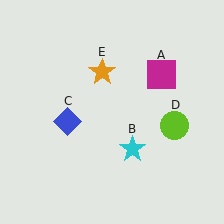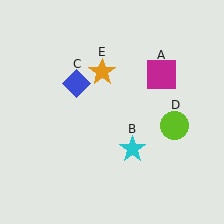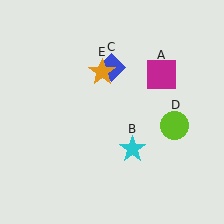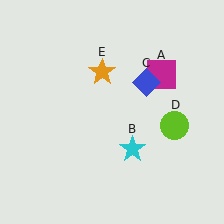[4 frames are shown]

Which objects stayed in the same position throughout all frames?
Magenta square (object A) and cyan star (object B) and lime circle (object D) and orange star (object E) remained stationary.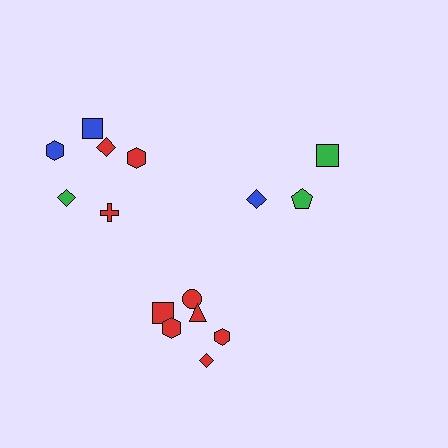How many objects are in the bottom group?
There are 6 objects.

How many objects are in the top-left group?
There are 6 objects.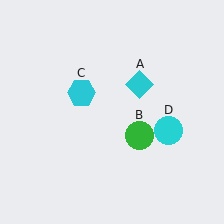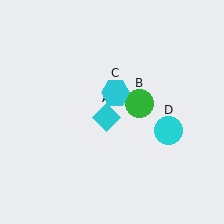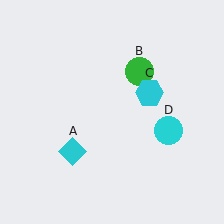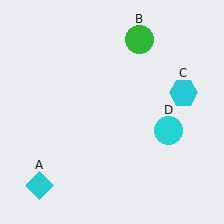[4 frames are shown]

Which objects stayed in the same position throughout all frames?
Cyan circle (object D) remained stationary.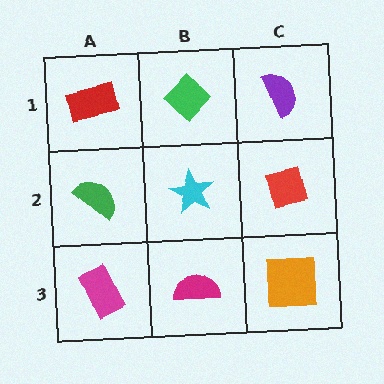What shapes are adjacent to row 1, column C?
A red square (row 2, column C), a green diamond (row 1, column B).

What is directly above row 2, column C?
A purple semicircle.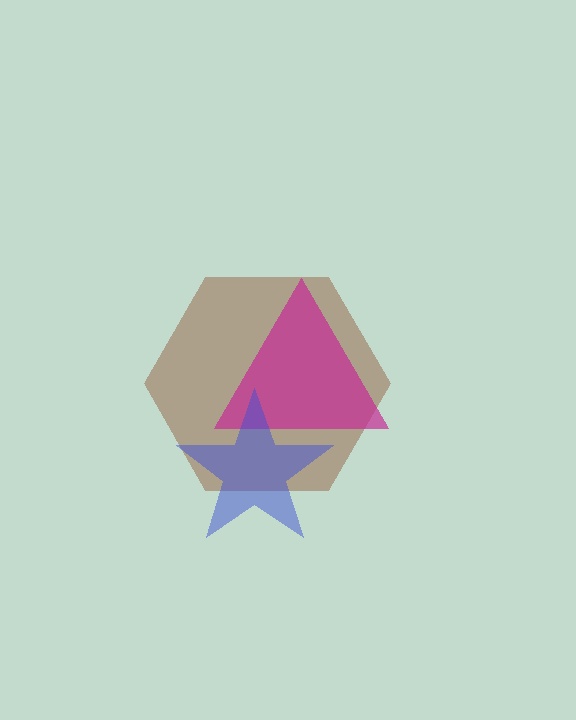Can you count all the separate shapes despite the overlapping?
Yes, there are 3 separate shapes.